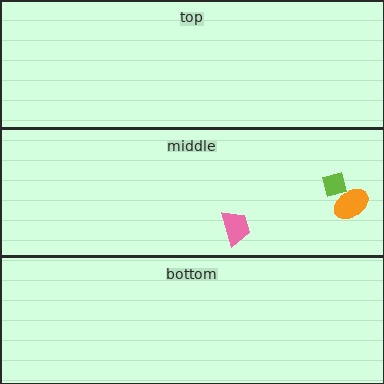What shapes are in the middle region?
The pink trapezoid, the lime square, the orange ellipse.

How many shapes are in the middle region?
3.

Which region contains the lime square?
The middle region.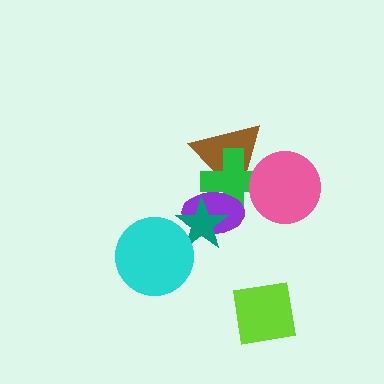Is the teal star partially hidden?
Yes, it is partially covered by another shape.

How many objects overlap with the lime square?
0 objects overlap with the lime square.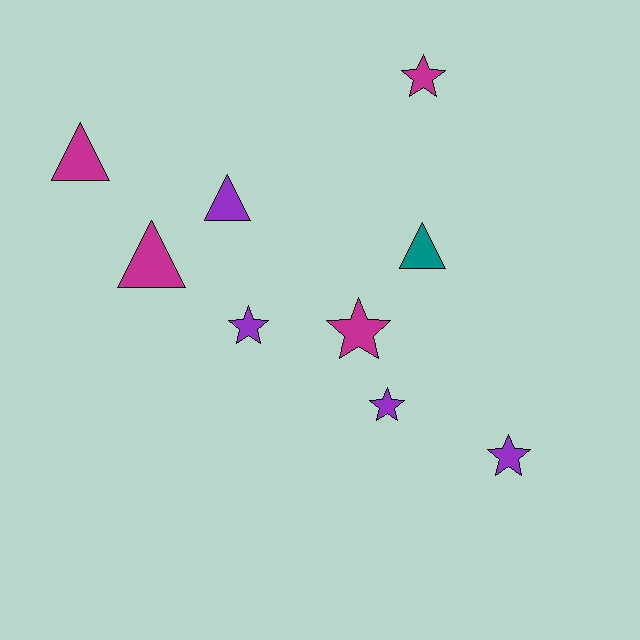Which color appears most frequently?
Magenta, with 4 objects.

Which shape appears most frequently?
Star, with 5 objects.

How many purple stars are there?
There are 3 purple stars.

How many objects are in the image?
There are 9 objects.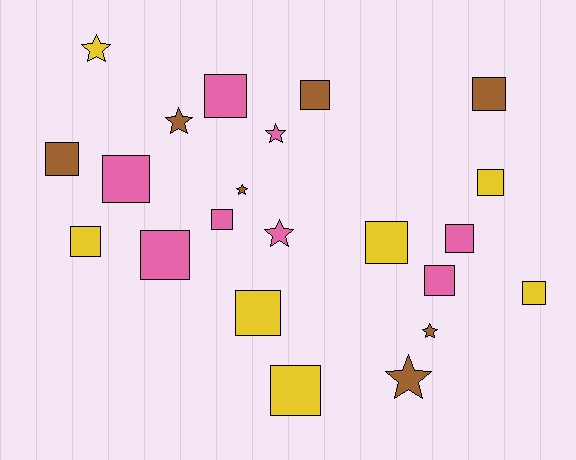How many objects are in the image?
There are 22 objects.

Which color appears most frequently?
Pink, with 8 objects.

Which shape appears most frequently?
Square, with 15 objects.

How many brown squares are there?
There are 3 brown squares.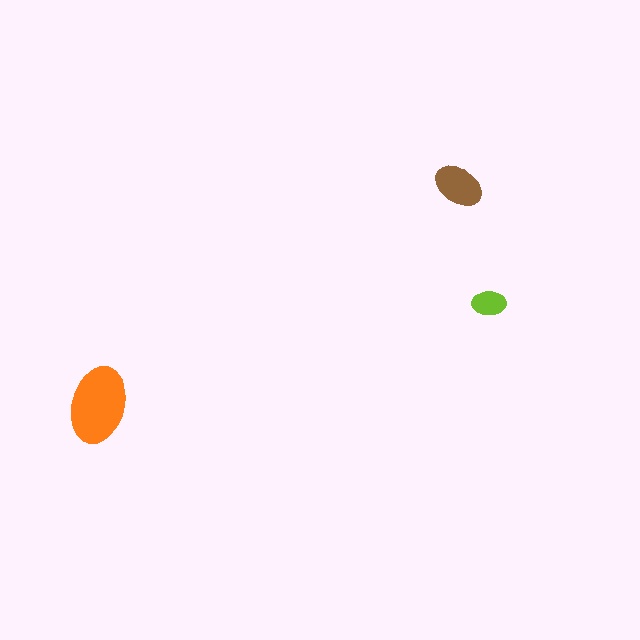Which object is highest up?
The brown ellipse is topmost.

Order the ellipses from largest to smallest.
the orange one, the brown one, the lime one.